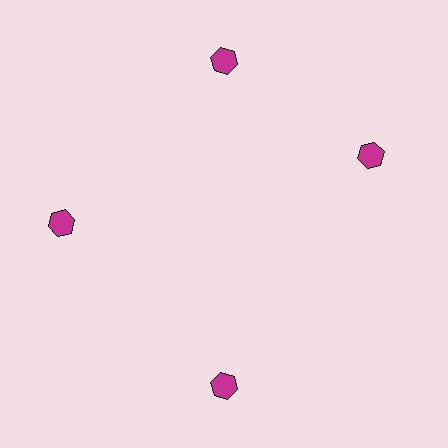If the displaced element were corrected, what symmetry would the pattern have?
It would have 4-fold rotational symmetry — the pattern would map onto itself every 90 degrees.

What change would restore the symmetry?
The symmetry would be restored by rotating it back into even spacing with its neighbors so that all 4 hexagons sit at equal angles and equal distance from the center.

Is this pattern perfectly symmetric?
No. The 4 magenta hexagons are arranged in a ring, but one element near the 3 o'clock position is rotated out of alignment along the ring, breaking the 4-fold rotational symmetry.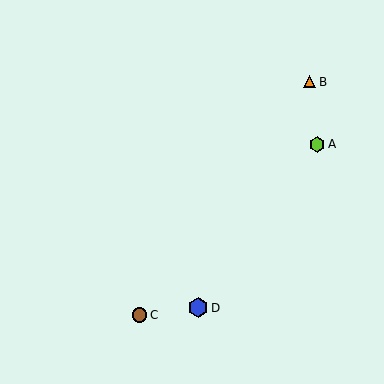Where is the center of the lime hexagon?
The center of the lime hexagon is at (317, 144).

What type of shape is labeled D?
Shape D is a blue hexagon.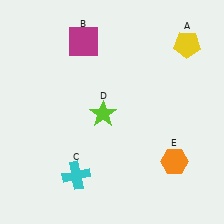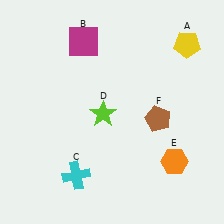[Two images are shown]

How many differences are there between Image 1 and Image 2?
There is 1 difference between the two images.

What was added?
A brown pentagon (F) was added in Image 2.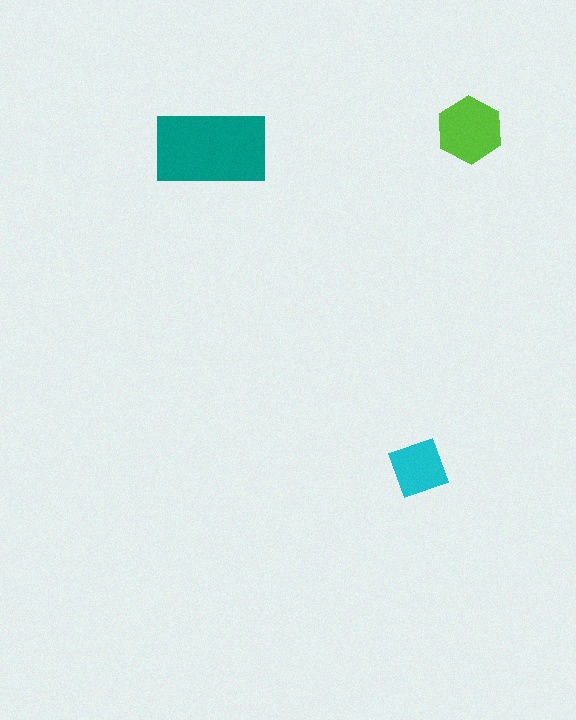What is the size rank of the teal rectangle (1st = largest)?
1st.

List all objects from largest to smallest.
The teal rectangle, the lime hexagon, the cyan square.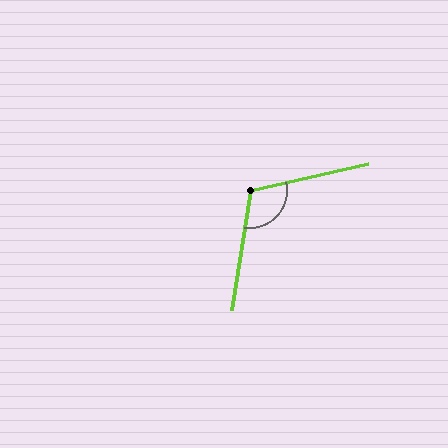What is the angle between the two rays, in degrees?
Approximately 112 degrees.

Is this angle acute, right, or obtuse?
It is obtuse.